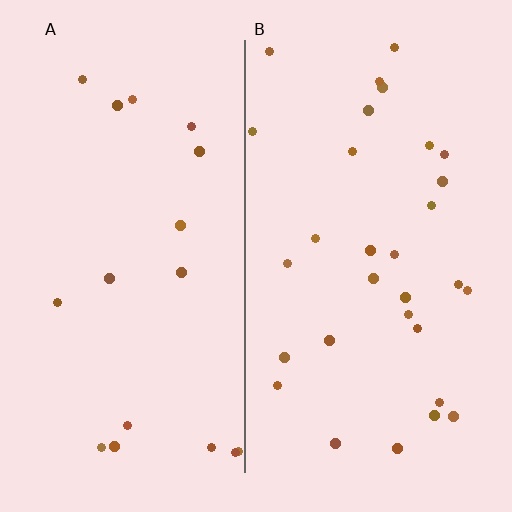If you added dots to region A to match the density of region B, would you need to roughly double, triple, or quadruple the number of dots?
Approximately double.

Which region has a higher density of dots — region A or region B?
B (the right).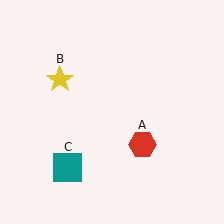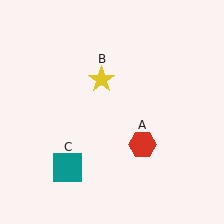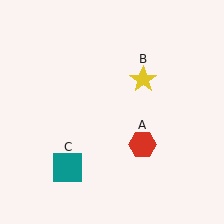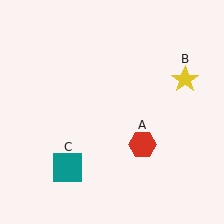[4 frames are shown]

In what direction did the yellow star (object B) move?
The yellow star (object B) moved right.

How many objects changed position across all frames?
1 object changed position: yellow star (object B).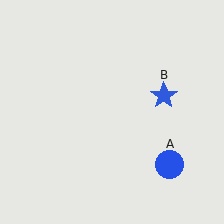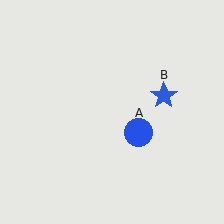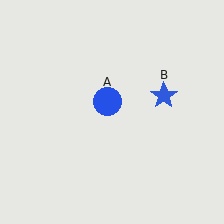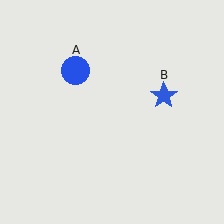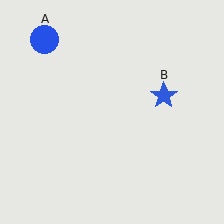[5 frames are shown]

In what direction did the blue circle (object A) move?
The blue circle (object A) moved up and to the left.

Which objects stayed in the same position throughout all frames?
Blue star (object B) remained stationary.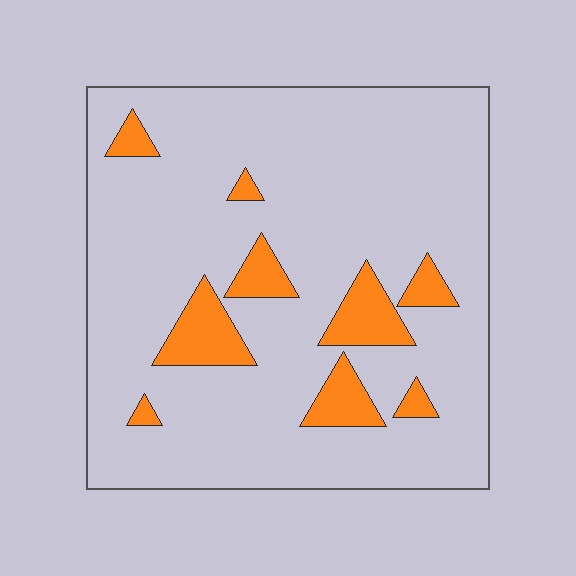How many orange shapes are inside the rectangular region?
9.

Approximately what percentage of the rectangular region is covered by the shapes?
Approximately 15%.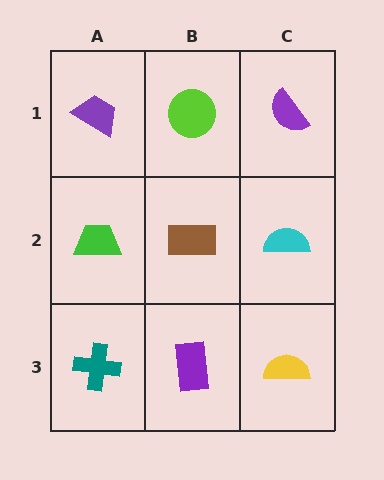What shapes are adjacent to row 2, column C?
A purple semicircle (row 1, column C), a yellow semicircle (row 3, column C), a brown rectangle (row 2, column B).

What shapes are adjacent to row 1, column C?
A cyan semicircle (row 2, column C), a lime circle (row 1, column B).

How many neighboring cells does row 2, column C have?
3.